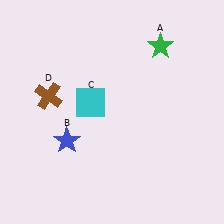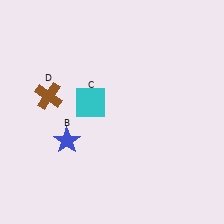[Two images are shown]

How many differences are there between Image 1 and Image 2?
There is 1 difference between the two images.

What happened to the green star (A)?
The green star (A) was removed in Image 2. It was in the top-right area of Image 1.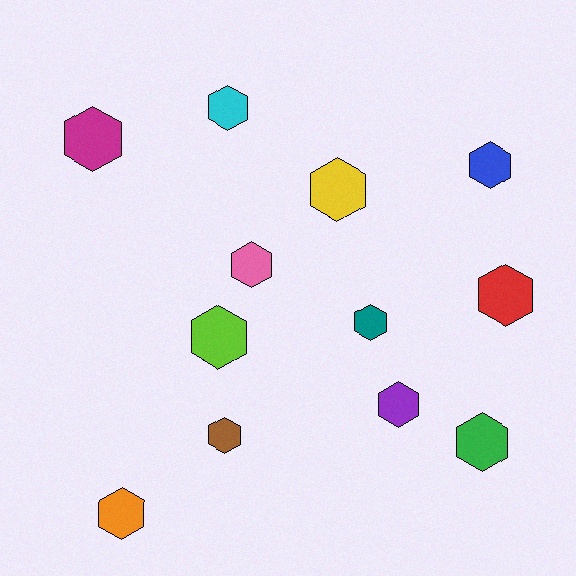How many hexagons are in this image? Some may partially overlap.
There are 12 hexagons.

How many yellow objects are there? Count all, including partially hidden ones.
There is 1 yellow object.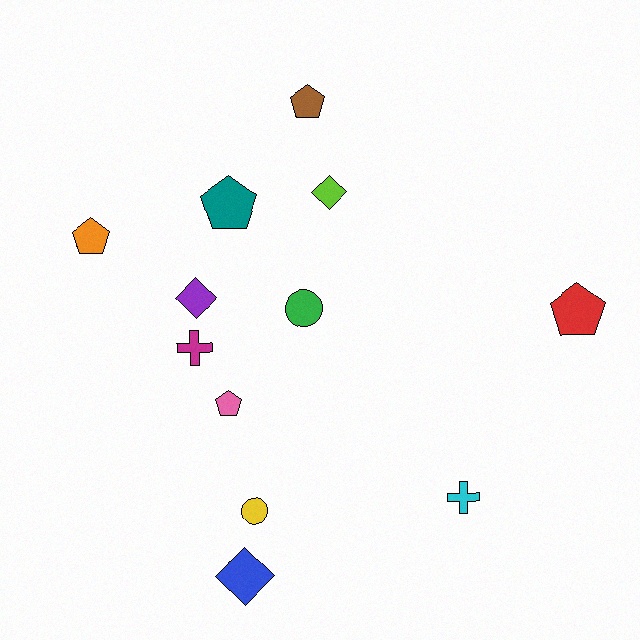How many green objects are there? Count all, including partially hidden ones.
There is 1 green object.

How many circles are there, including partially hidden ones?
There are 2 circles.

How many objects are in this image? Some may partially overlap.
There are 12 objects.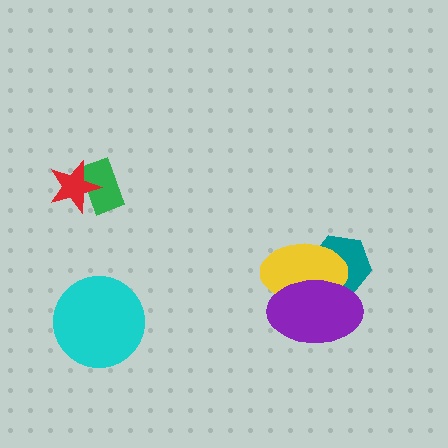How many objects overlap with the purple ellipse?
2 objects overlap with the purple ellipse.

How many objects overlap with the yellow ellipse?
2 objects overlap with the yellow ellipse.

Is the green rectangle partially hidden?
Yes, it is partially covered by another shape.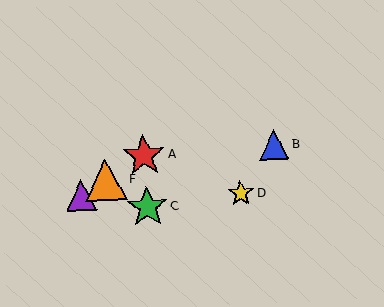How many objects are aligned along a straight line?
3 objects (A, E, F) are aligned along a straight line.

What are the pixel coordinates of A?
Object A is at (144, 156).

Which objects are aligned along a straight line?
Objects A, E, F are aligned along a straight line.